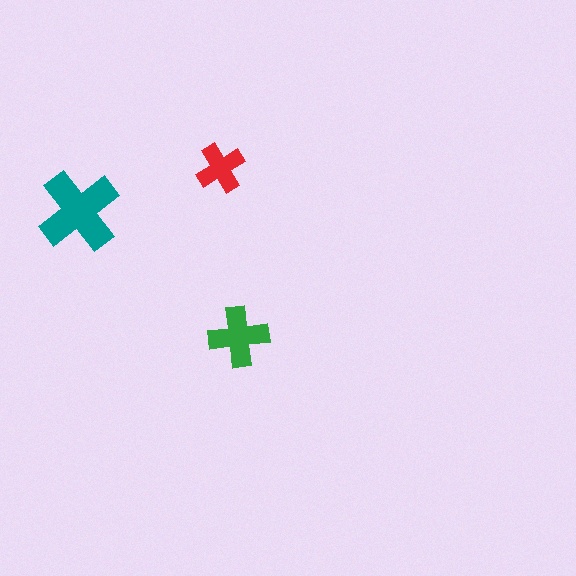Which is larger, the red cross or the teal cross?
The teal one.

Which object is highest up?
The red cross is topmost.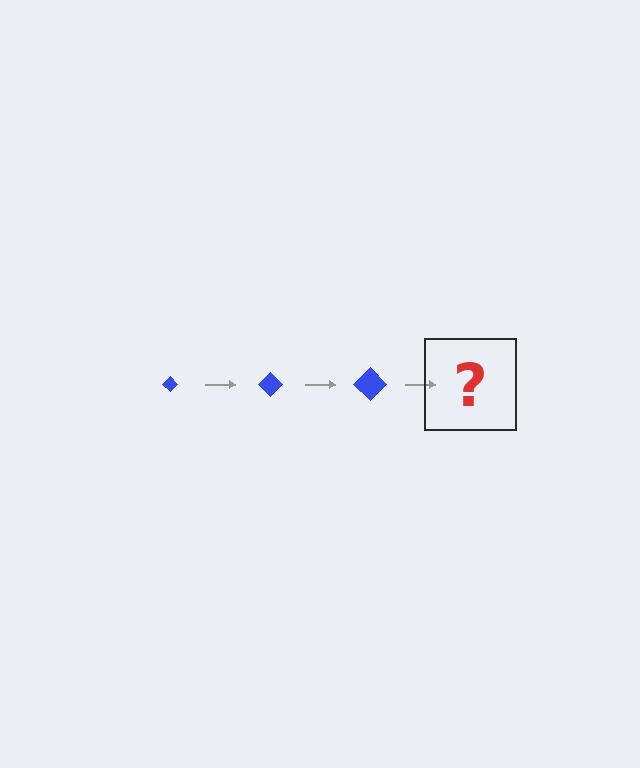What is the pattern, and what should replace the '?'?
The pattern is that the diamond gets progressively larger each step. The '?' should be a blue diamond, larger than the previous one.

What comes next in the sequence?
The next element should be a blue diamond, larger than the previous one.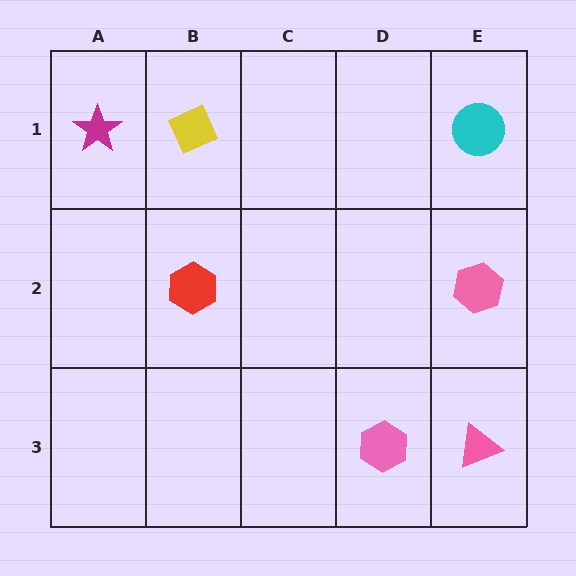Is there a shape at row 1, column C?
No, that cell is empty.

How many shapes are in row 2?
2 shapes.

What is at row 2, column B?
A red hexagon.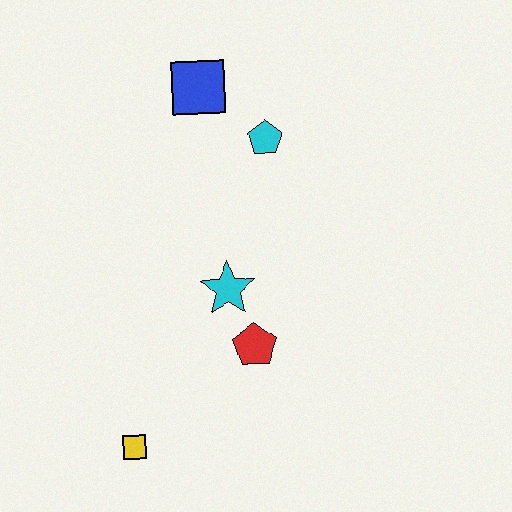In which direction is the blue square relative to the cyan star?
The blue square is above the cyan star.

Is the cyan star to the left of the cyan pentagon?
Yes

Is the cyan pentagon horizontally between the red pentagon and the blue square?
No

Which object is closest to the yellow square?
The red pentagon is closest to the yellow square.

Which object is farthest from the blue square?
The yellow square is farthest from the blue square.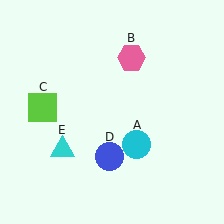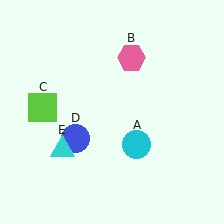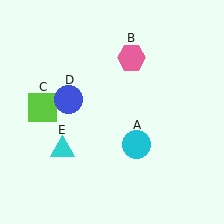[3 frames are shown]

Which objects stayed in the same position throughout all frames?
Cyan circle (object A) and pink hexagon (object B) and lime square (object C) and cyan triangle (object E) remained stationary.